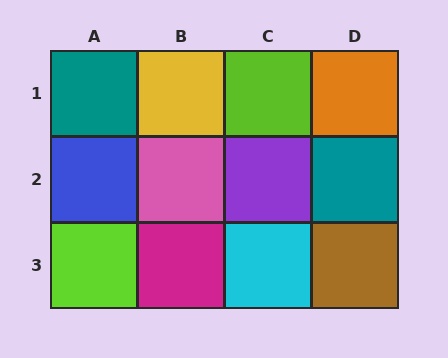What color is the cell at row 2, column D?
Teal.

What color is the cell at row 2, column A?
Blue.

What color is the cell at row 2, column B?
Pink.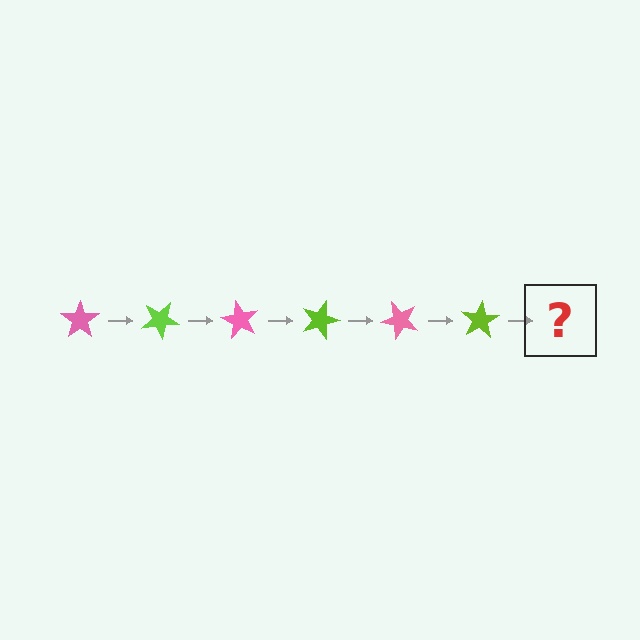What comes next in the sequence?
The next element should be a pink star, rotated 180 degrees from the start.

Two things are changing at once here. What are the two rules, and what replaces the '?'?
The two rules are that it rotates 30 degrees each step and the color cycles through pink and lime. The '?' should be a pink star, rotated 180 degrees from the start.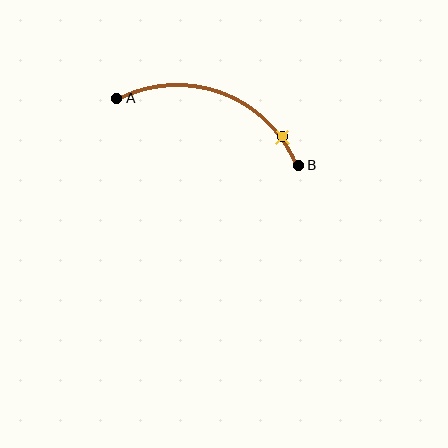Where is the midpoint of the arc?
The arc midpoint is the point on the curve farthest from the straight line joining A and B. It sits above that line.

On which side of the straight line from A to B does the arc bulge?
The arc bulges above the straight line connecting A and B.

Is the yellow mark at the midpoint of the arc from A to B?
No. The yellow mark lies on the arc but is closer to endpoint B. The arc midpoint would be at the point on the curve equidistant along the arc from both A and B.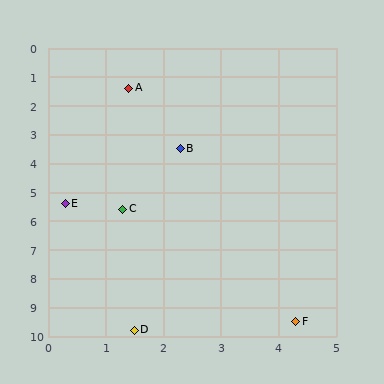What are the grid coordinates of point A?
Point A is at approximately (1.4, 1.4).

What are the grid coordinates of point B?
Point B is at approximately (2.3, 3.5).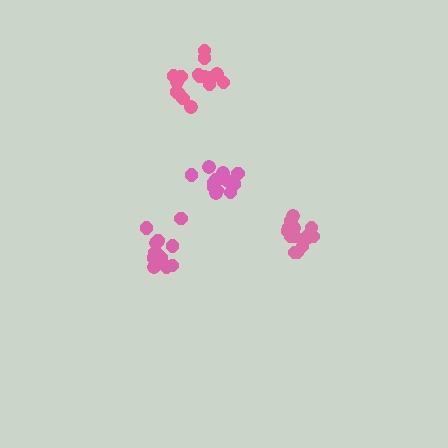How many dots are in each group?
Group 1: 13 dots, Group 2: 14 dots, Group 3: 14 dots, Group 4: 17 dots (58 total).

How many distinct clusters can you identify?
There are 4 distinct clusters.